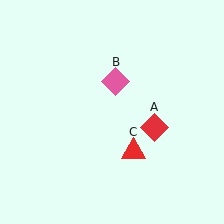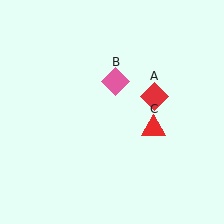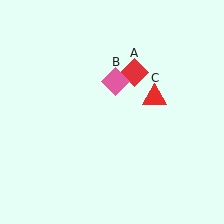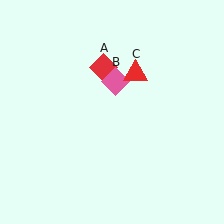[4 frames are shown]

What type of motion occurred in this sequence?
The red diamond (object A), red triangle (object C) rotated counterclockwise around the center of the scene.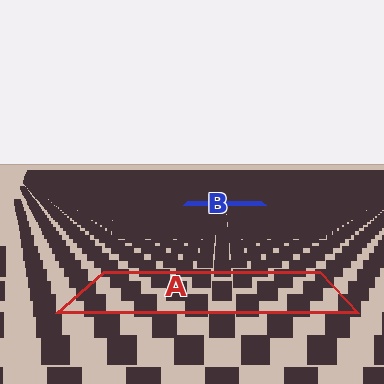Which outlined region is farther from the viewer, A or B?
Region B is farther from the viewer — the texture elements inside it appear smaller and more densely packed.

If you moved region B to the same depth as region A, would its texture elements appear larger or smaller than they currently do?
They would appear larger. At a closer depth, the same texture elements are projected at a bigger on-screen size.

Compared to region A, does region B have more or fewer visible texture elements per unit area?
Region B has more texture elements per unit area — they are packed more densely because it is farther away.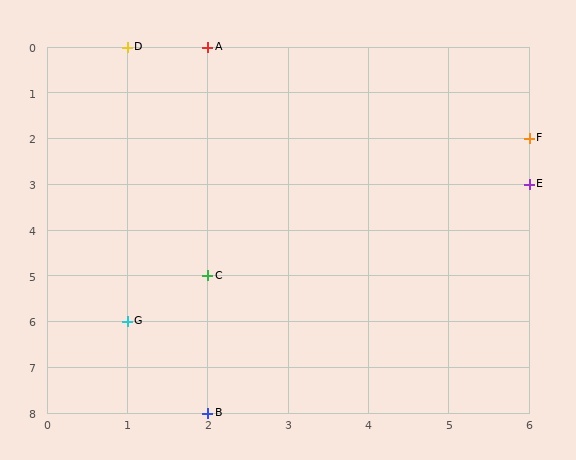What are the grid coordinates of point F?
Point F is at grid coordinates (6, 2).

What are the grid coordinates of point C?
Point C is at grid coordinates (2, 5).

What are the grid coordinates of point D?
Point D is at grid coordinates (1, 0).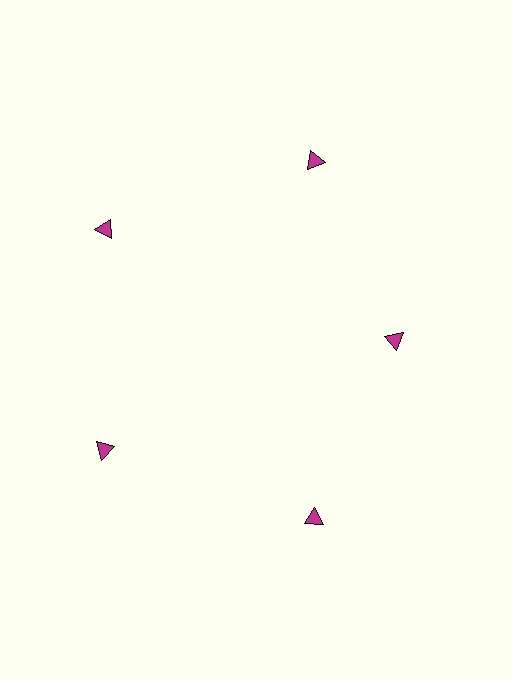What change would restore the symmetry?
The symmetry would be restored by moving it outward, back onto the ring so that all 5 triangles sit at equal angles and equal distance from the center.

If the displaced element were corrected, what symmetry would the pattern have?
It would have 5-fold rotational symmetry — the pattern would map onto itself every 72 degrees.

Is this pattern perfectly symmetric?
No. The 5 magenta triangles are arranged in a ring, but one element near the 3 o'clock position is pulled inward toward the center, breaking the 5-fold rotational symmetry.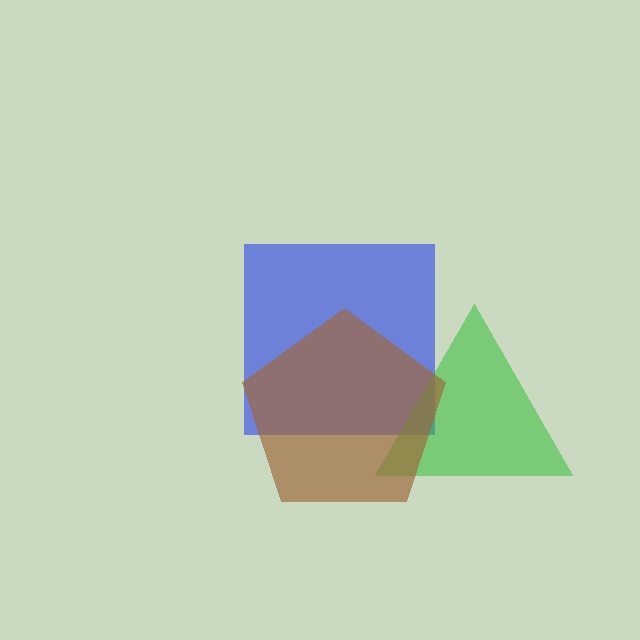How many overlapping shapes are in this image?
There are 3 overlapping shapes in the image.